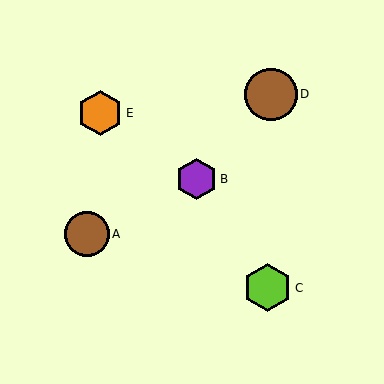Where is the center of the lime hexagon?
The center of the lime hexagon is at (268, 288).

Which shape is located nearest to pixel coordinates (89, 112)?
The orange hexagon (labeled E) at (100, 113) is nearest to that location.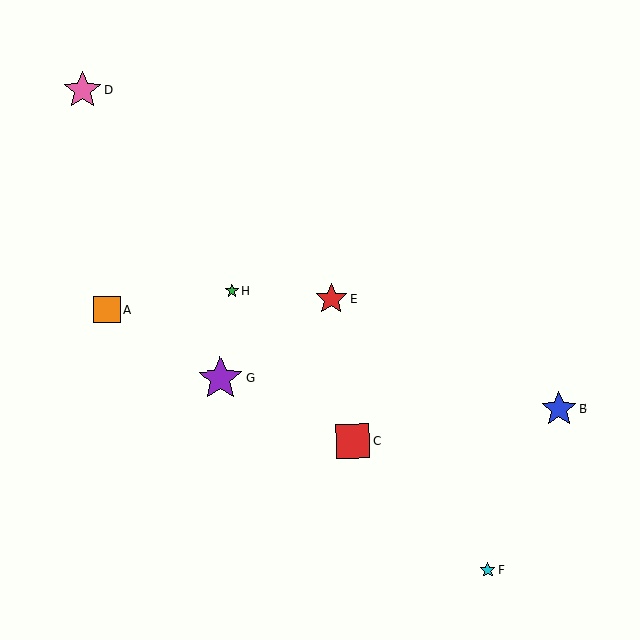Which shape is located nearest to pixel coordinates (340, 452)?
The red square (labeled C) at (353, 441) is nearest to that location.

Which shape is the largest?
The purple star (labeled G) is the largest.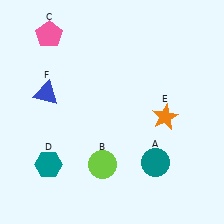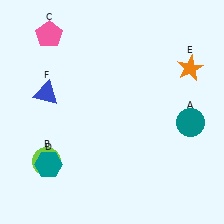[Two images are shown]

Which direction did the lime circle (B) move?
The lime circle (B) moved left.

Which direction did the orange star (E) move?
The orange star (E) moved up.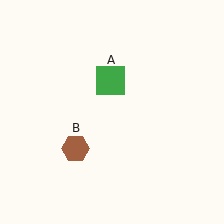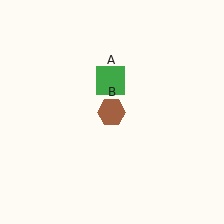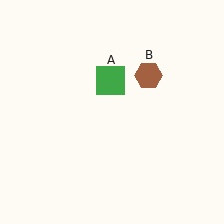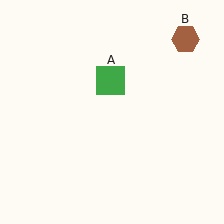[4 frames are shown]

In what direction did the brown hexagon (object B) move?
The brown hexagon (object B) moved up and to the right.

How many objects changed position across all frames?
1 object changed position: brown hexagon (object B).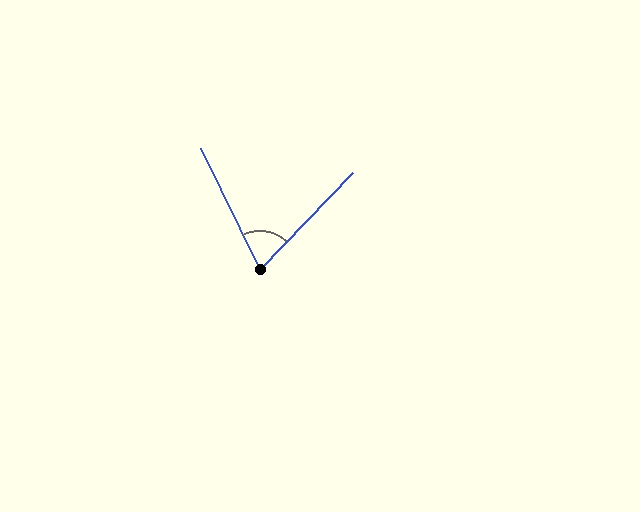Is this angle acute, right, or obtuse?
It is acute.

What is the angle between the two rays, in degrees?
Approximately 69 degrees.